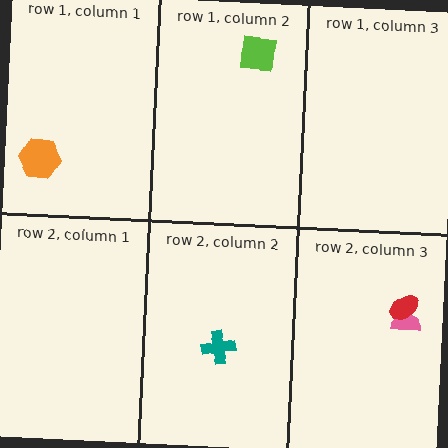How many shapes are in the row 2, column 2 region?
1.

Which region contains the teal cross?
The row 2, column 2 region.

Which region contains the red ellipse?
The row 2, column 3 region.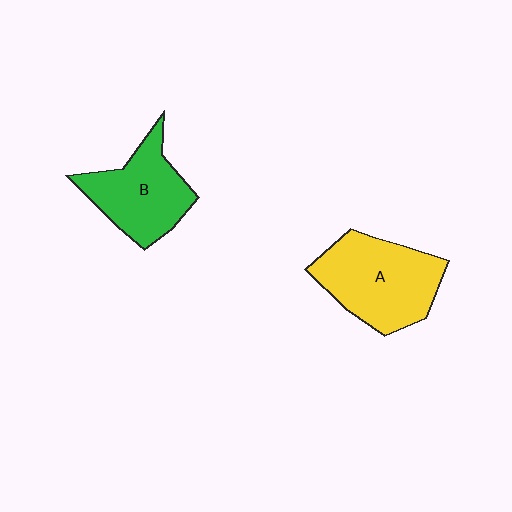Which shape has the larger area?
Shape A (yellow).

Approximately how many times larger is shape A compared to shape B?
Approximately 1.2 times.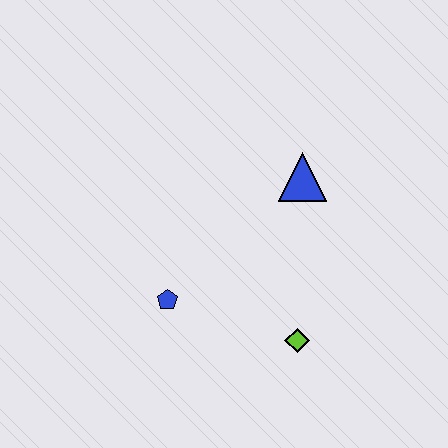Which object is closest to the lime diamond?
The blue pentagon is closest to the lime diamond.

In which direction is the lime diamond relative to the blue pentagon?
The lime diamond is to the right of the blue pentagon.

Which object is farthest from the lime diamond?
The blue triangle is farthest from the lime diamond.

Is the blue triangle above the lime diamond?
Yes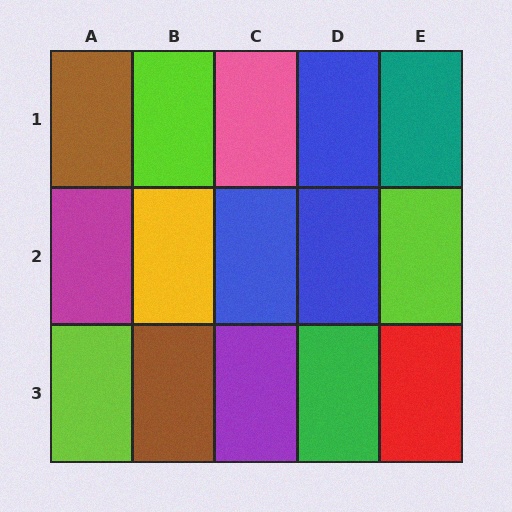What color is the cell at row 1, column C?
Pink.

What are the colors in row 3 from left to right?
Lime, brown, purple, green, red.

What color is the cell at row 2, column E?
Lime.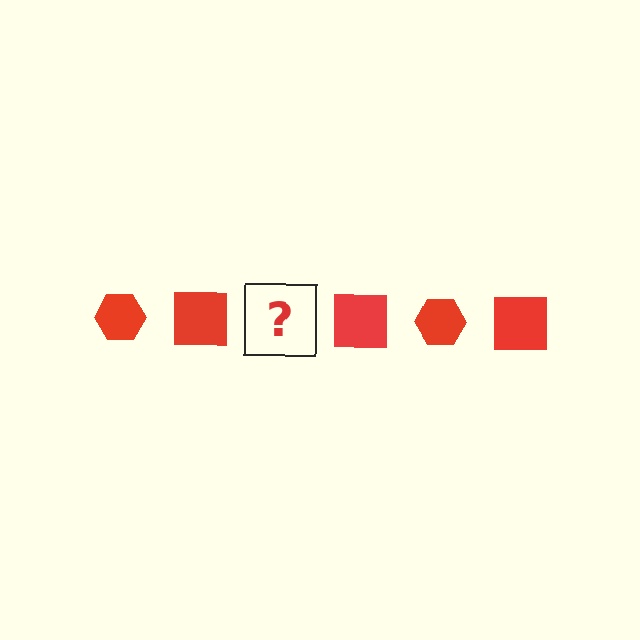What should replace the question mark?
The question mark should be replaced with a red hexagon.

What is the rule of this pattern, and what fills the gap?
The rule is that the pattern cycles through hexagon, square shapes in red. The gap should be filled with a red hexagon.